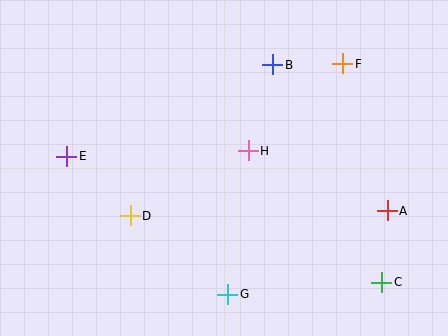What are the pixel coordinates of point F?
Point F is at (343, 64).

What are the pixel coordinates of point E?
Point E is at (67, 156).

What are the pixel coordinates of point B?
Point B is at (273, 65).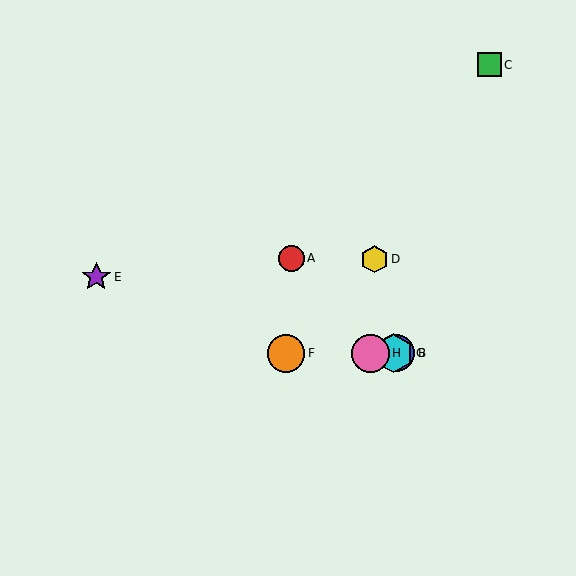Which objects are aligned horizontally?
Objects B, F, G, H are aligned horizontally.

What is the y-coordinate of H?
Object H is at y≈353.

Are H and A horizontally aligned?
No, H is at y≈353 and A is at y≈258.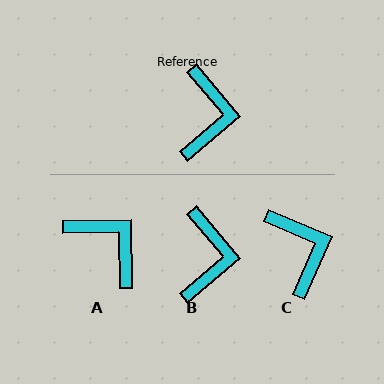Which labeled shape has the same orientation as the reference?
B.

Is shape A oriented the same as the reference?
No, it is off by about 51 degrees.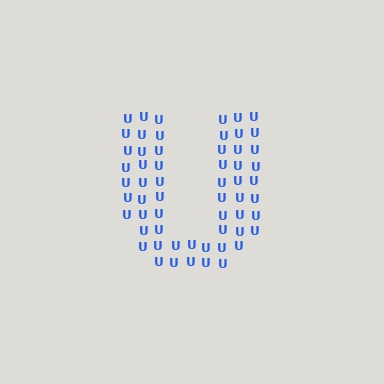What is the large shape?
The large shape is the letter U.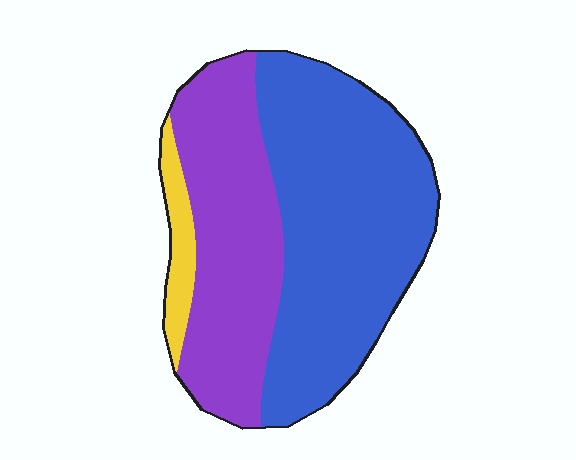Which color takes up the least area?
Yellow, at roughly 5%.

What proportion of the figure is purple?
Purple covers roughly 35% of the figure.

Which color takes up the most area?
Blue, at roughly 55%.